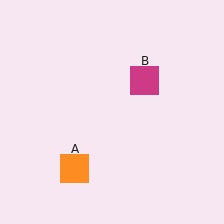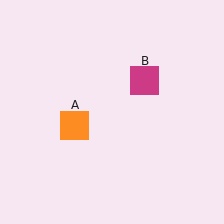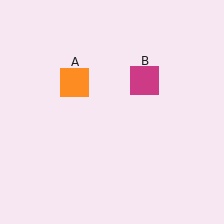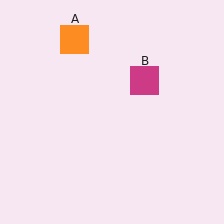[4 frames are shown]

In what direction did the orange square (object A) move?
The orange square (object A) moved up.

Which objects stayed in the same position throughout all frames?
Magenta square (object B) remained stationary.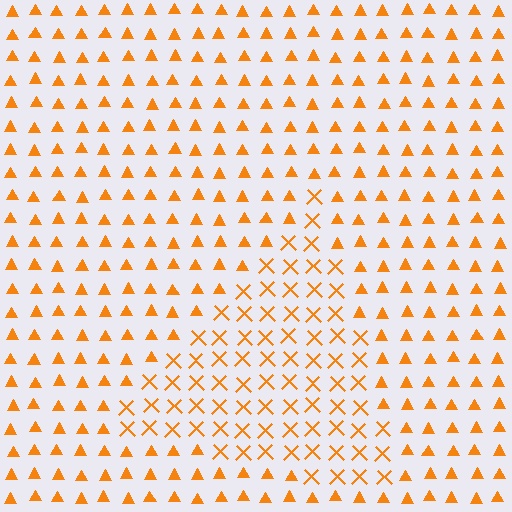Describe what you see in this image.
The image is filled with small orange elements arranged in a uniform grid. A triangle-shaped region contains X marks, while the surrounding area contains triangles. The boundary is defined purely by the change in element shape.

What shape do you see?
I see a triangle.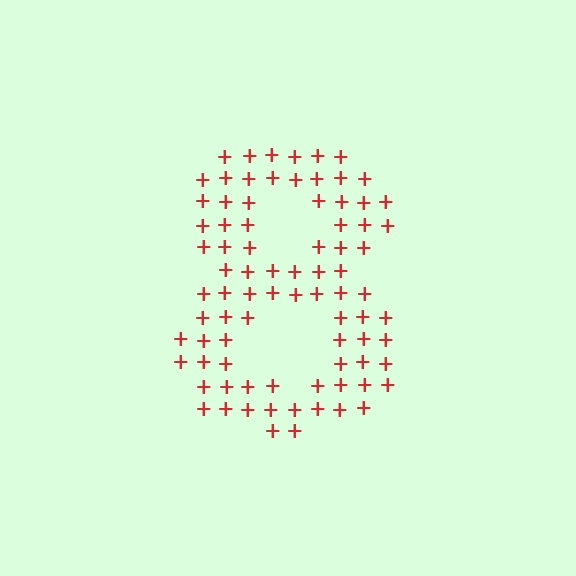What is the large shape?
The large shape is the digit 8.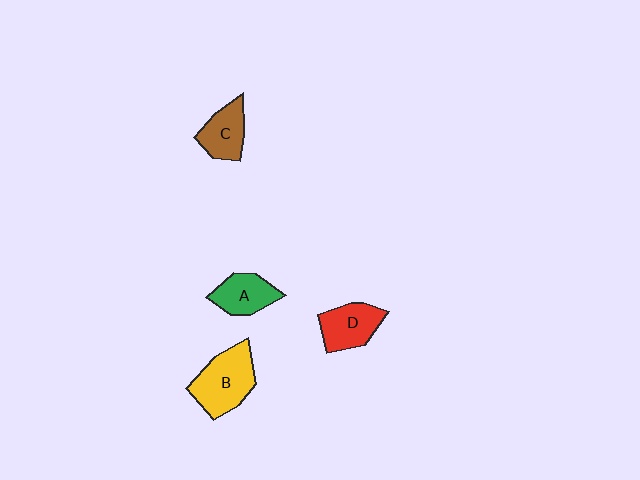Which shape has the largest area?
Shape B (yellow).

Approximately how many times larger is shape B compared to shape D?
Approximately 1.3 times.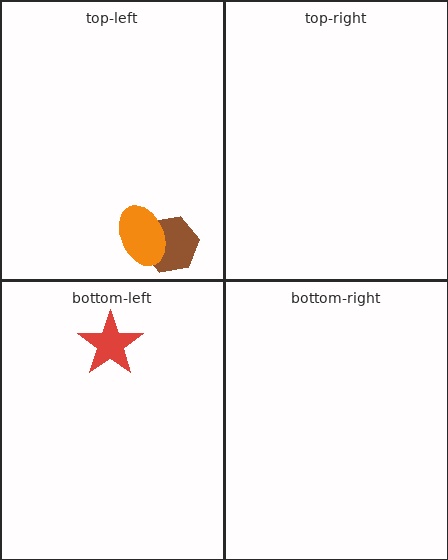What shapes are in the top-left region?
The brown hexagon, the orange ellipse.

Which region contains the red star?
The bottom-left region.